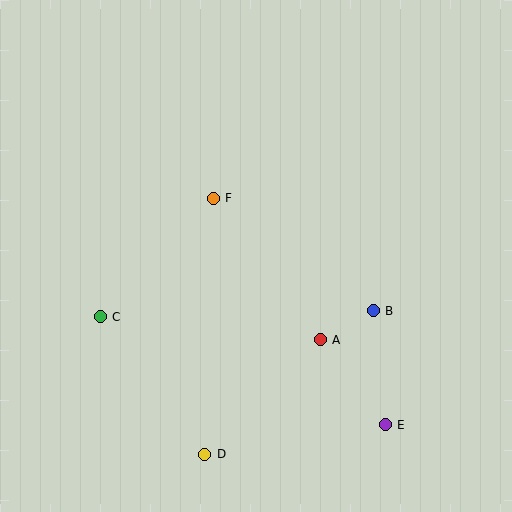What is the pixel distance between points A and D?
The distance between A and D is 162 pixels.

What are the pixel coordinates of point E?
Point E is at (385, 425).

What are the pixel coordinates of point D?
Point D is at (205, 454).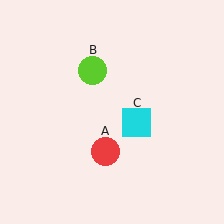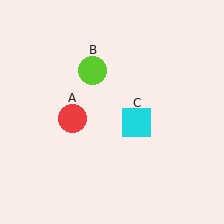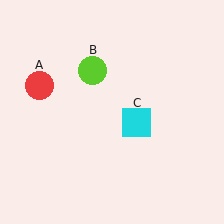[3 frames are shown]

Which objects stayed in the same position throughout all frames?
Lime circle (object B) and cyan square (object C) remained stationary.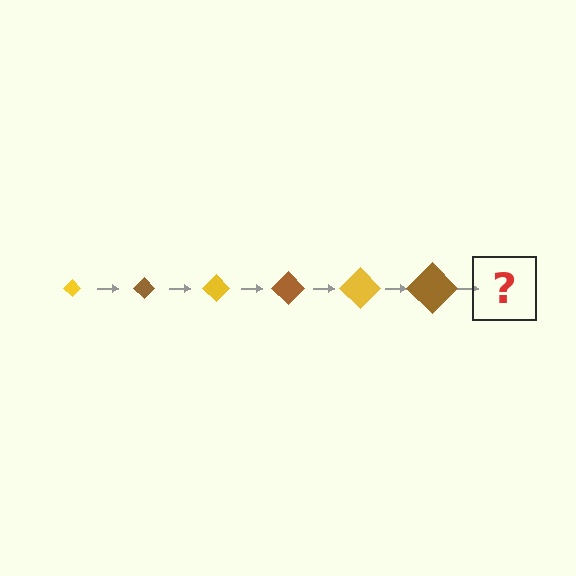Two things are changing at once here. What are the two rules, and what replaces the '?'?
The two rules are that the diamond grows larger each step and the color cycles through yellow and brown. The '?' should be a yellow diamond, larger than the previous one.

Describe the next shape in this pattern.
It should be a yellow diamond, larger than the previous one.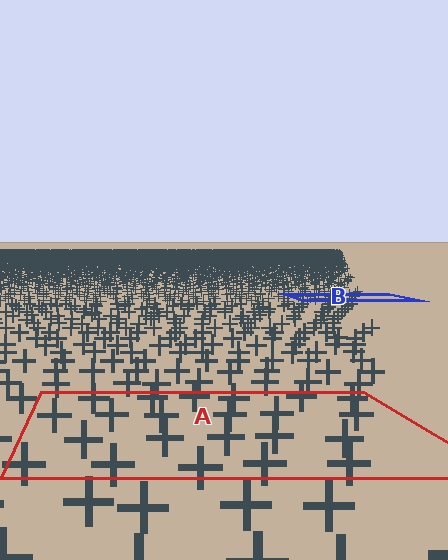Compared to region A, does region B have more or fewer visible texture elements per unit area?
Region B has more texture elements per unit area — they are packed more densely because it is farther away.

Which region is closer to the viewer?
Region A is closer. The texture elements there are larger and more spread out.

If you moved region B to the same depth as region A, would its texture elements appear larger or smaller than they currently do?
They would appear larger. At a closer depth, the same texture elements are projected at a bigger on-screen size.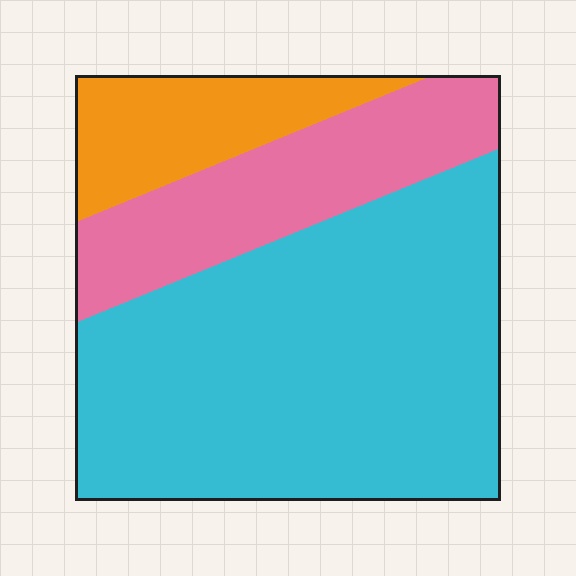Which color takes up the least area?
Orange, at roughly 15%.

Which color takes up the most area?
Cyan, at roughly 60%.